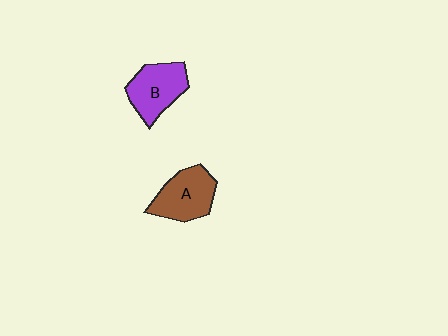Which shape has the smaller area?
Shape B (purple).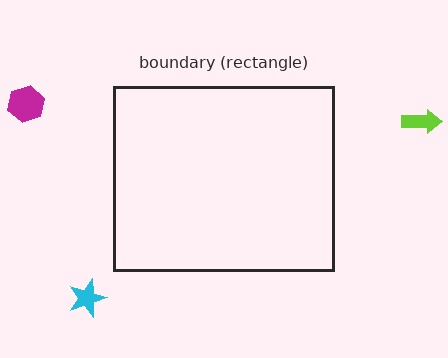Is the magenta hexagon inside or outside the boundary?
Outside.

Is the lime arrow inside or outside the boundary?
Outside.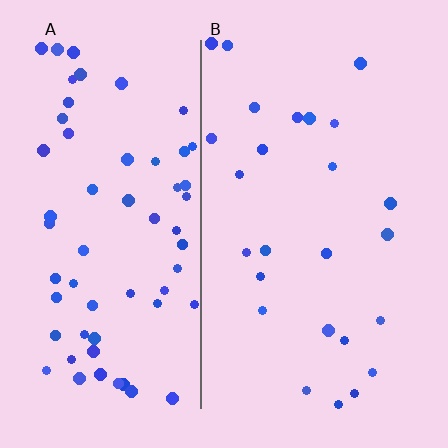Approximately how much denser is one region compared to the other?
Approximately 2.5× — region A over region B.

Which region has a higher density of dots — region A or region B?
A (the left).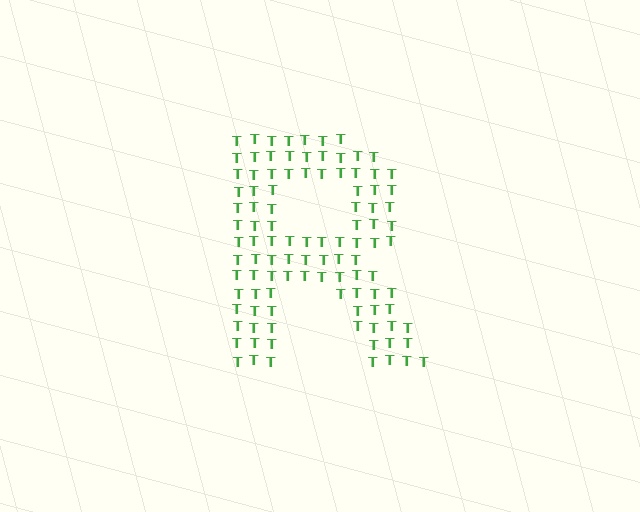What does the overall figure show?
The overall figure shows the letter R.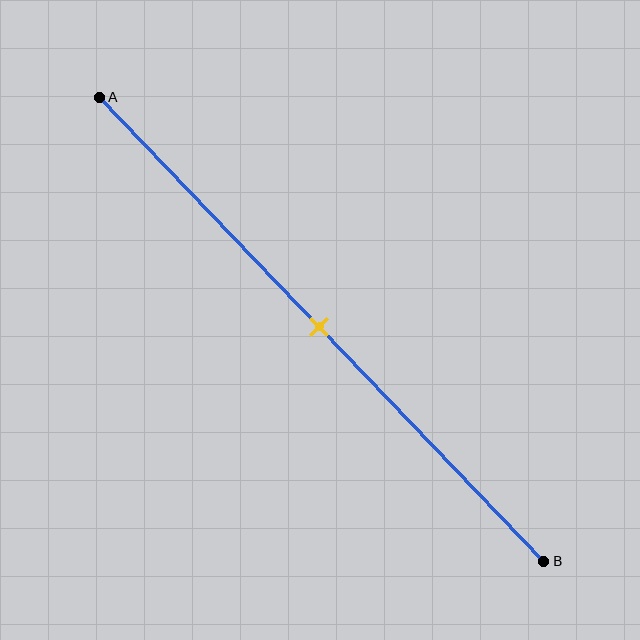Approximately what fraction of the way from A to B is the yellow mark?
The yellow mark is approximately 50% of the way from A to B.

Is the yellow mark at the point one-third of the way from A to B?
No, the mark is at about 50% from A, not at the 33% one-third point.